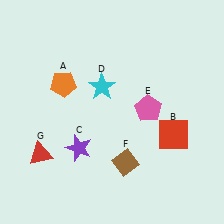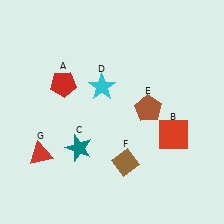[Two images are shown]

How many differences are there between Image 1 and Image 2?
There are 3 differences between the two images.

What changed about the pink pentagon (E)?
In Image 1, E is pink. In Image 2, it changed to brown.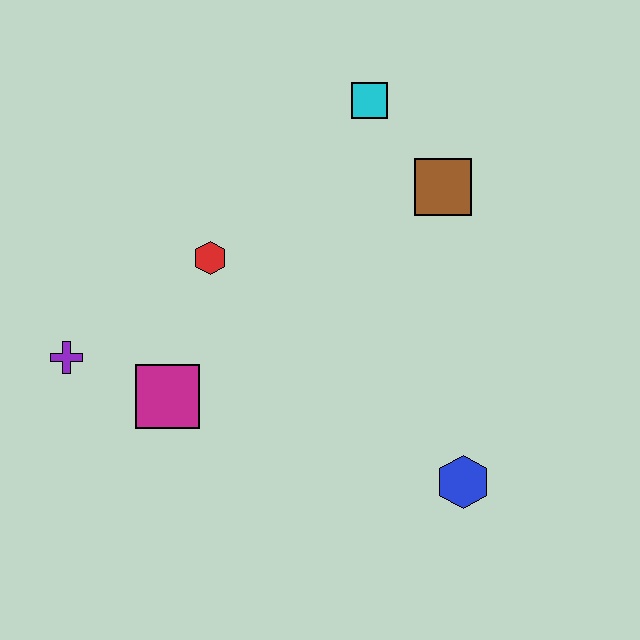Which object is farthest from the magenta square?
The cyan square is farthest from the magenta square.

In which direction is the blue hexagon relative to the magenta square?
The blue hexagon is to the right of the magenta square.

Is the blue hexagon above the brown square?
No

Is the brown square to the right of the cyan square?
Yes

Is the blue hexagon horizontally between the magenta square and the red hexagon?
No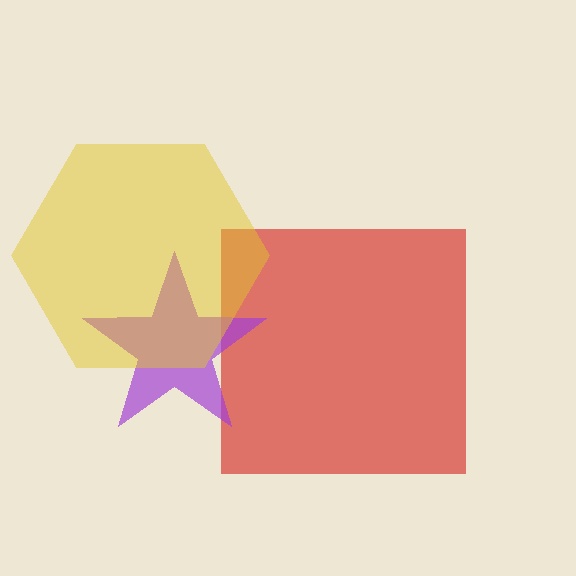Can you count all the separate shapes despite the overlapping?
Yes, there are 3 separate shapes.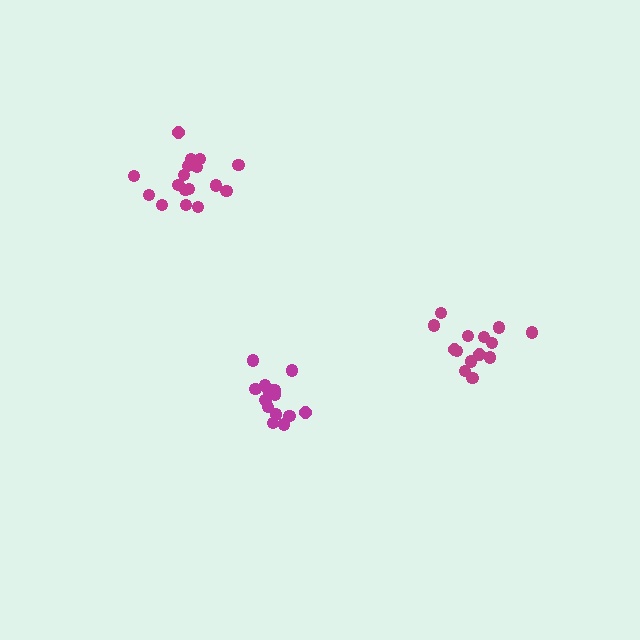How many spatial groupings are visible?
There are 3 spatial groupings.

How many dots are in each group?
Group 1: 17 dots, Group 2: 15 dots, Group 3: 14 dots (46 total).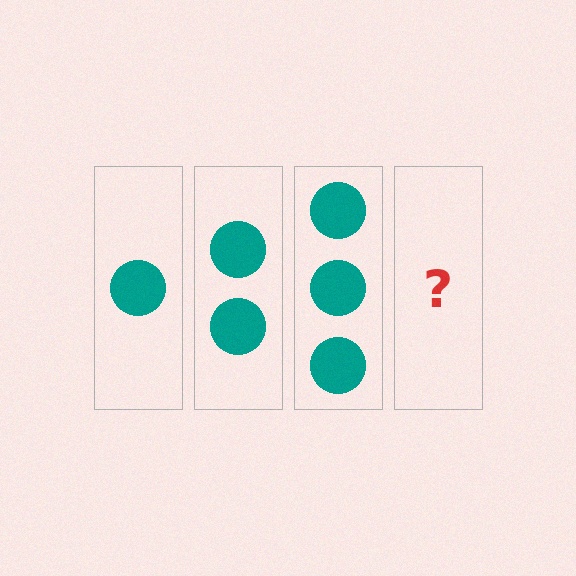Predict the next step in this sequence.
The next step is 4 circles.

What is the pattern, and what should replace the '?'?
The pattern is that each step adds one more circle. The '?' should be 4 circles.